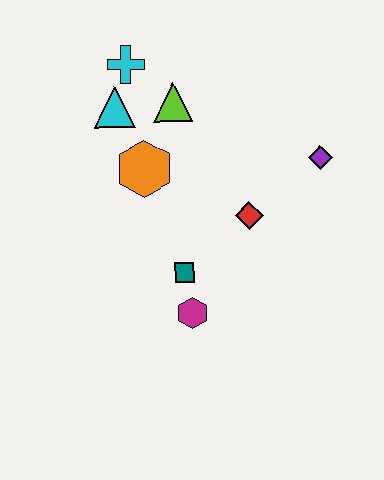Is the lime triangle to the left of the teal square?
Yes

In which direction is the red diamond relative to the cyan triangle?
The red diamond is to the right of the cyan triangle.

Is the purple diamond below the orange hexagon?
No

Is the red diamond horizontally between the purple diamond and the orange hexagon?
Yes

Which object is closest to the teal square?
The magenta hexagon is closest to the teal square.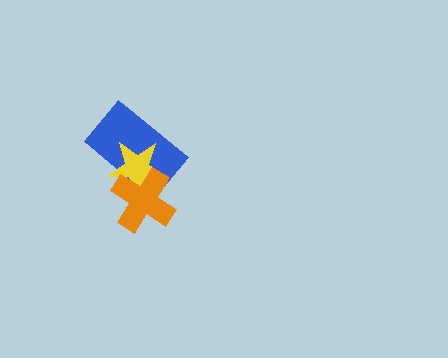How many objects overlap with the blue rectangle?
2 objects overlap with the blue rectangle.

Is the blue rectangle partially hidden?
Yes, it is partially covered by another shape.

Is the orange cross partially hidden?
No, no other shape covers it.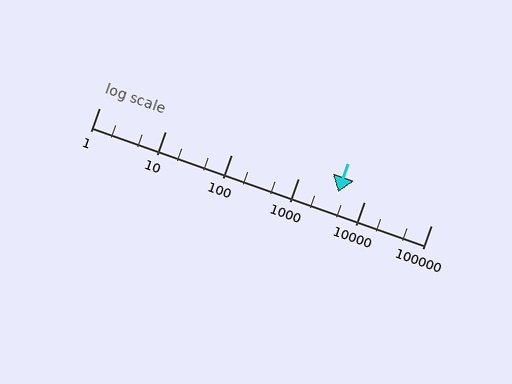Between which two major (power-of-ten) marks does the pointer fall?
The pointer is between 1000 and 10000.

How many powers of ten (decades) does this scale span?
The scale spans 5 decades, from 1 to 100000.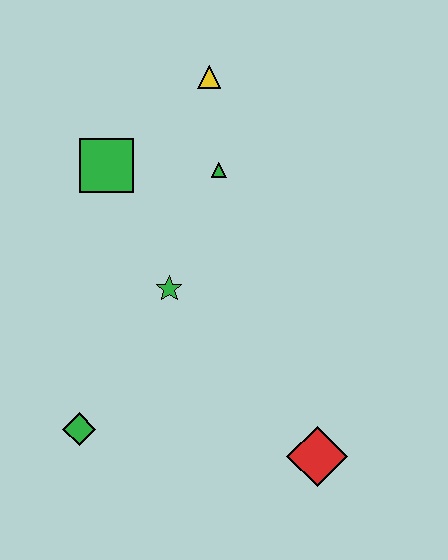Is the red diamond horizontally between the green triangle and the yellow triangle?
No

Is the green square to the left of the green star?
Yes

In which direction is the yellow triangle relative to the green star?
The yellow triangle is above the green star.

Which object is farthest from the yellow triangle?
The red diamond is farthest from the yellow triangle.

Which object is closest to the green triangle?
The yellow triangle is closest to the green triangle.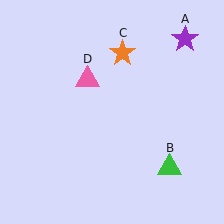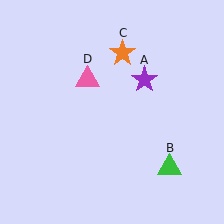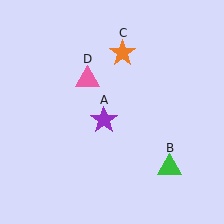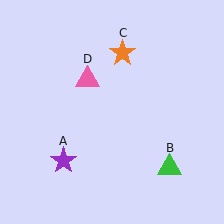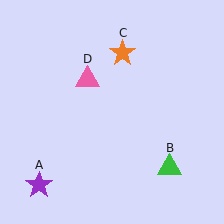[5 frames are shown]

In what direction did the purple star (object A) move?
The purple star (object A) moved down and to the left.